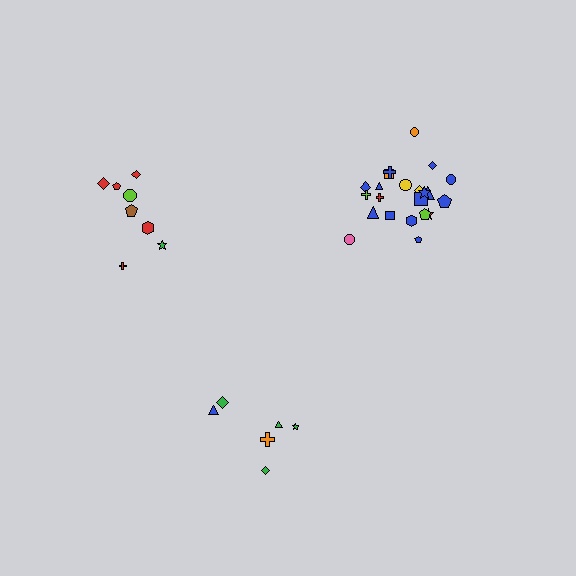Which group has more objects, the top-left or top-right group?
The top-right group.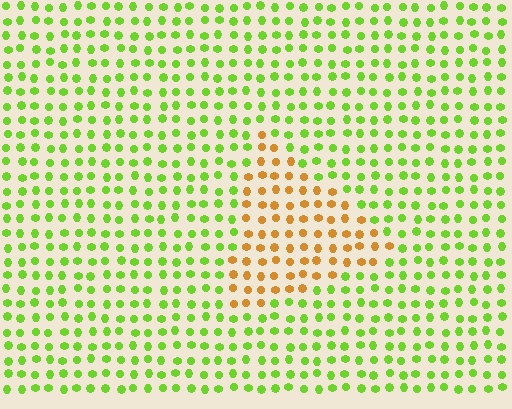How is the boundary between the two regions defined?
The boundary is defined purely by a slight shift in hue (about 63 degrees). Spacing, size, and orientation are identical on both sides.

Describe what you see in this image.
The image is filled with small lime elements in a uniform arrangement. A triangle-shaped region is visible where the elements are tinted to a slightly different hue, forming a subtle color boundary.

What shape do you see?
I see a triangle.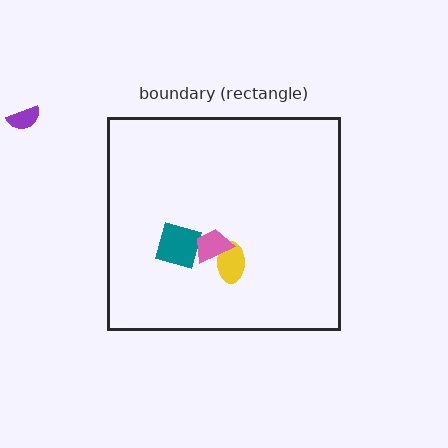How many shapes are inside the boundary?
3 inside, 1 outside.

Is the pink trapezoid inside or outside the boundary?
Inside.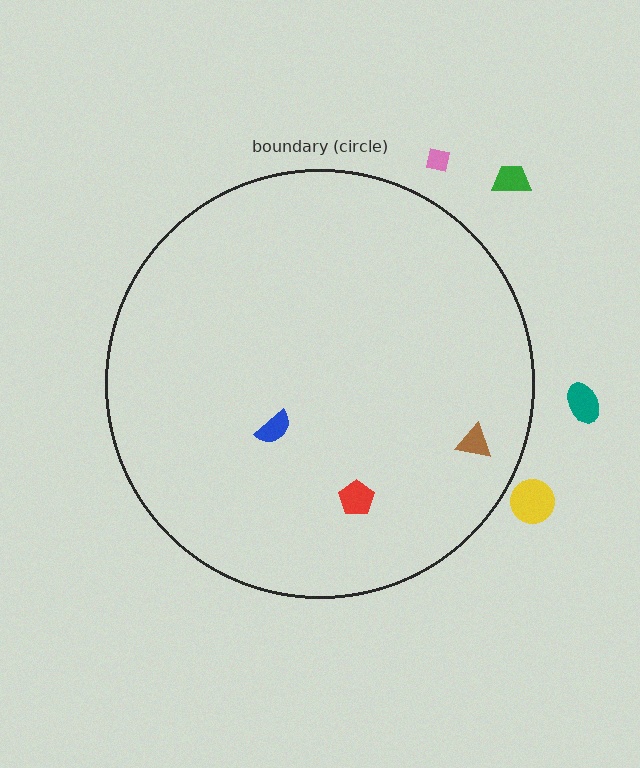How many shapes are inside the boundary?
3 inside, 4 outside.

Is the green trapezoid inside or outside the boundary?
Outside.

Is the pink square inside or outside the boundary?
Outside.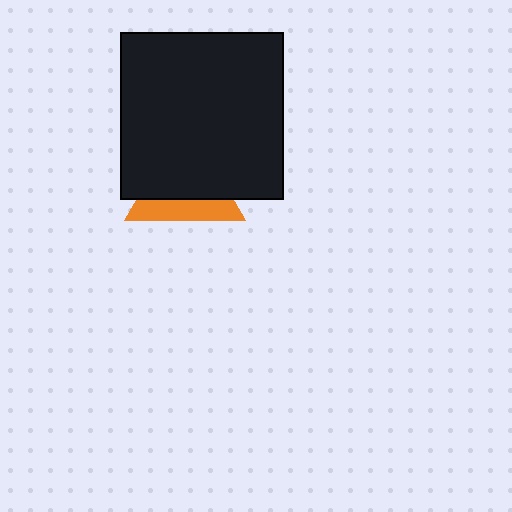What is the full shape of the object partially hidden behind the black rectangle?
The partially hidden object is an orange triangle.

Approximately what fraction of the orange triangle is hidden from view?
Roughly 63% of the orange triangle is hidden behind the black rectangle.